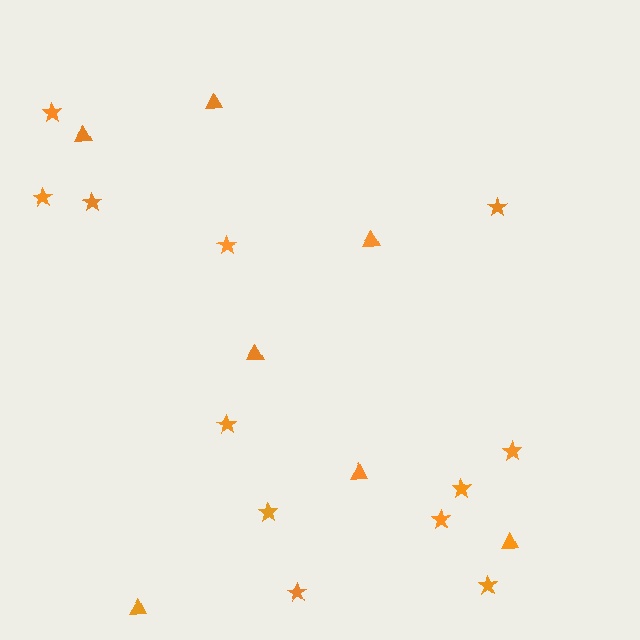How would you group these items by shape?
There are 2 groups: one group of triangles (7) and one group of stars (12).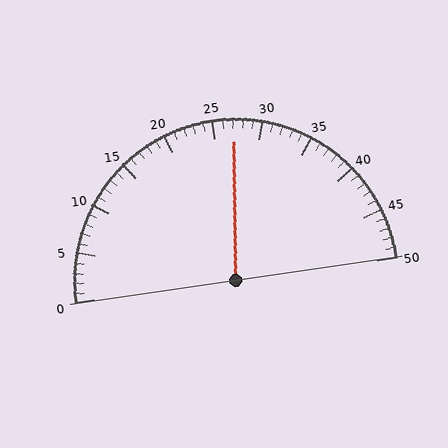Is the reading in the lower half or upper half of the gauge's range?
The reading is in the upper half of the range (0 to 50).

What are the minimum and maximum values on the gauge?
The gauge ranges from 0 to 50.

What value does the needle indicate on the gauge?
The needle indicates approximately 27.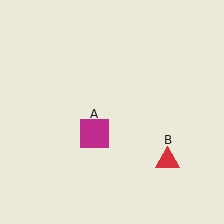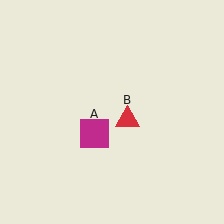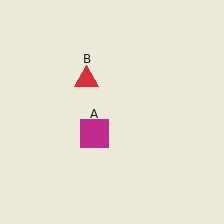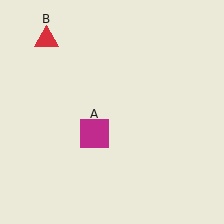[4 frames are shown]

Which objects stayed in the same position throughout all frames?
Magenta square (object A) remained stationary.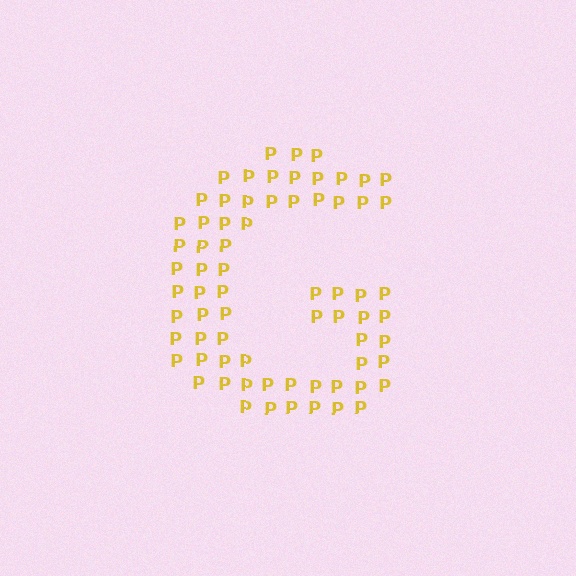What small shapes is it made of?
It is made of small letter P's.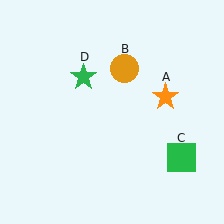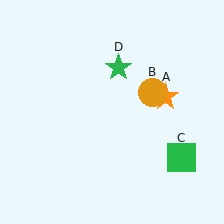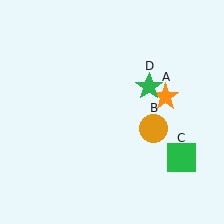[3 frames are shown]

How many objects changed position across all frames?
2 objects changed position: orange circle (object B), green star (object D).